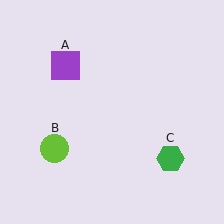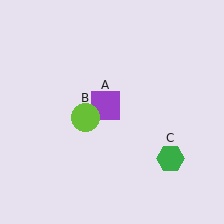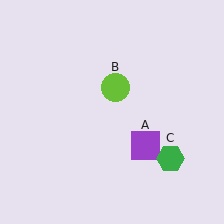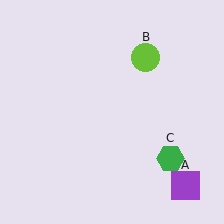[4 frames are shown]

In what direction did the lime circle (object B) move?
The lime circle (object B) moved up and to the right.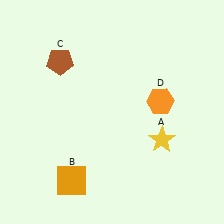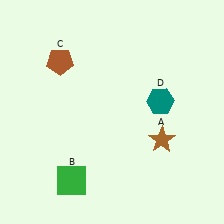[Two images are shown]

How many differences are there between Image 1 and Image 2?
There are 3 differences between the two images.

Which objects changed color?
A changed from yellow to brown. B changed from orange to green. D changed from orange to teal.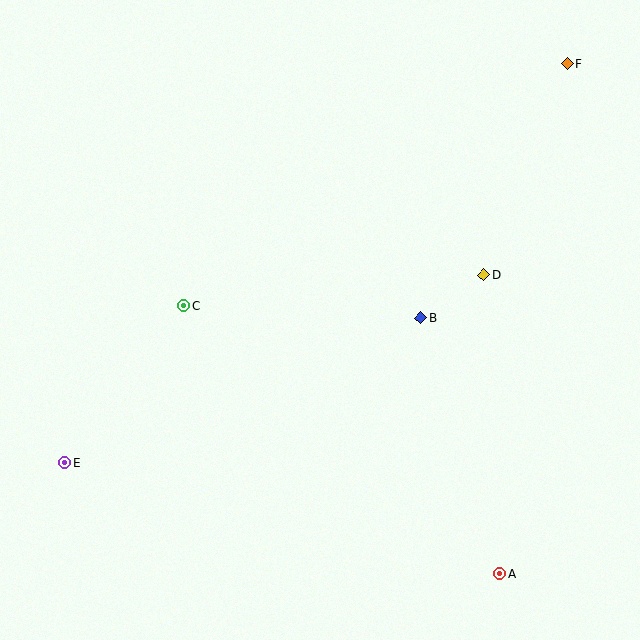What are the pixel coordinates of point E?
Point E is at (65, 463).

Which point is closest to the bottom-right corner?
Point A is closest to the bottom-right corner.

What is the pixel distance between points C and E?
The distance between C and E is 197 pixels.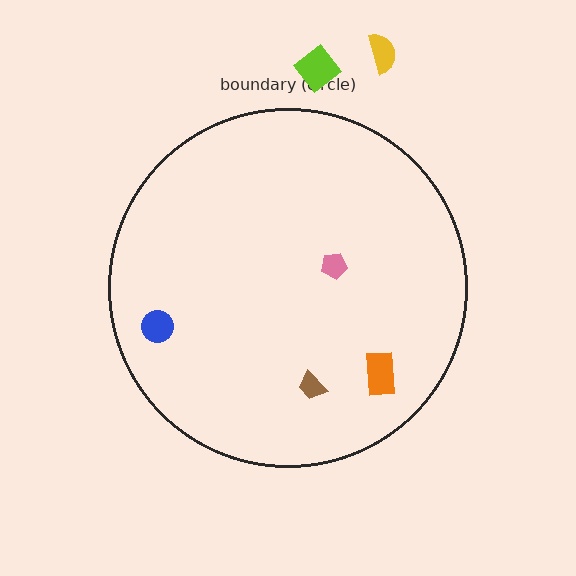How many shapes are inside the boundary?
4 inside, 2 outside.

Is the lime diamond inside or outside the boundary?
Outside.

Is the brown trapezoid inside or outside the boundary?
Inside.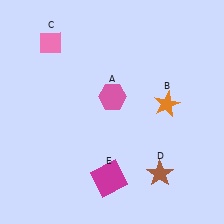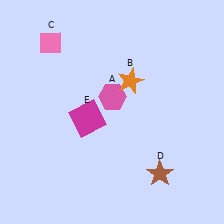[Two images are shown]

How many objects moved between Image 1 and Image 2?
2 objects moved between the two images.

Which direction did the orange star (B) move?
The orange star (B) moved left.